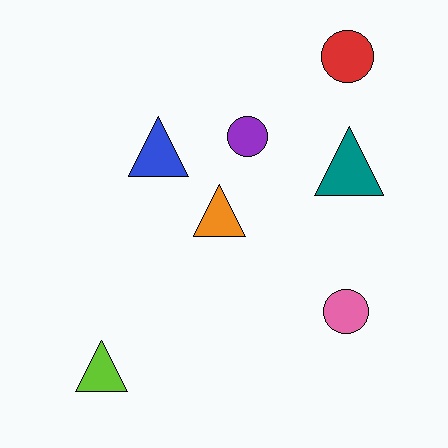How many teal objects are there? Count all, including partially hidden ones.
There is 1 teal object.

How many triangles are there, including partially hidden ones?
There are 4 triangles.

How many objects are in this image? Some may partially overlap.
There are 7 objects.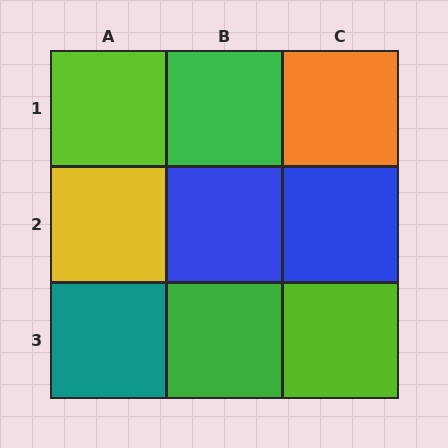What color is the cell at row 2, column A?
Yellow.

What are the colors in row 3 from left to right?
Teal, green, lime.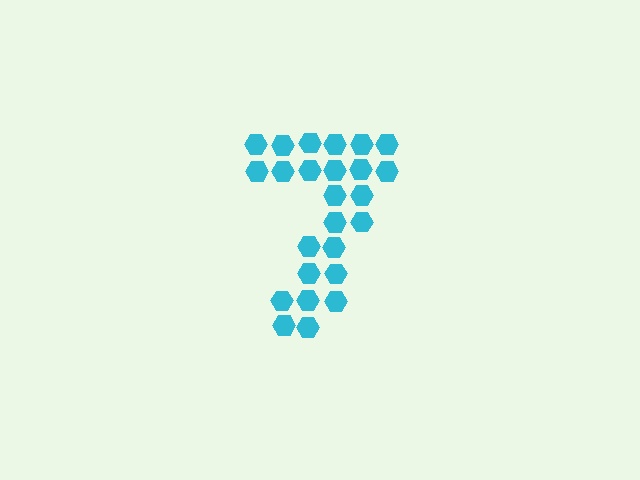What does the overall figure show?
The overall figure shows the digit 7.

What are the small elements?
The small elements are hexagons.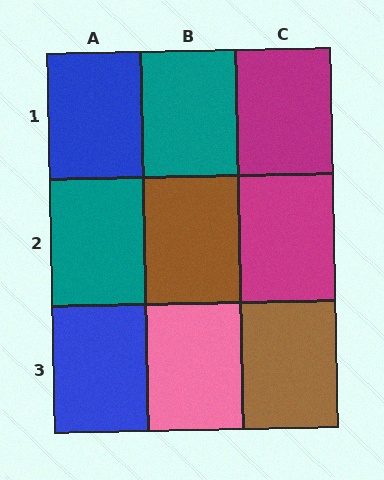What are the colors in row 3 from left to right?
Blue, pink, brown.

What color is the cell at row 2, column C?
Magenta.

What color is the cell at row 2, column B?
Brown.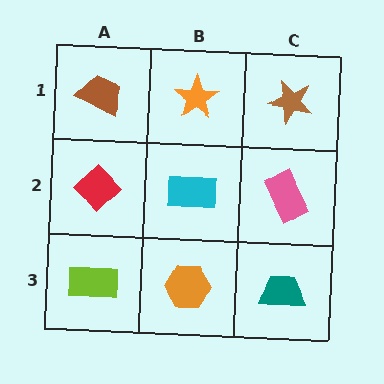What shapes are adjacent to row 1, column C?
A pink rectangle (row 2, column C), an orange star (row 1, column B).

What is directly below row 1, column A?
A red diamond.